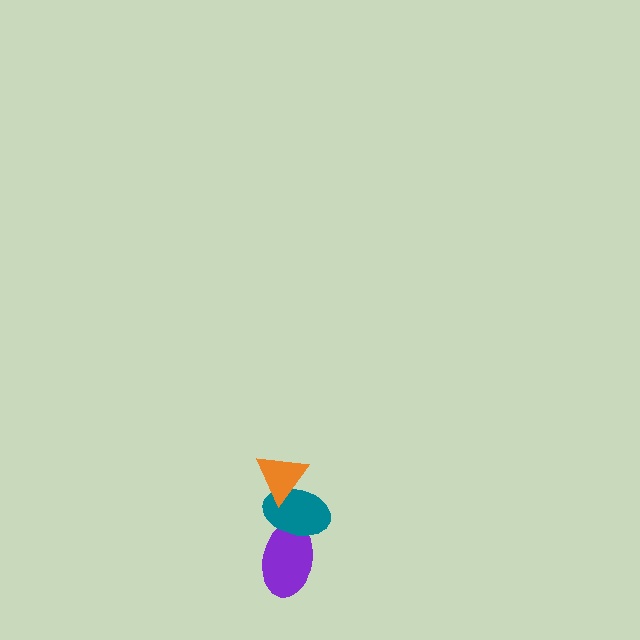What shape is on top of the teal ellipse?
The orange triangle is on top of the teal ellipse.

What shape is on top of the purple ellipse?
The teal ellipse is on top of the purple ellipse.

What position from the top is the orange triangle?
The orange triangle is 1st from the top.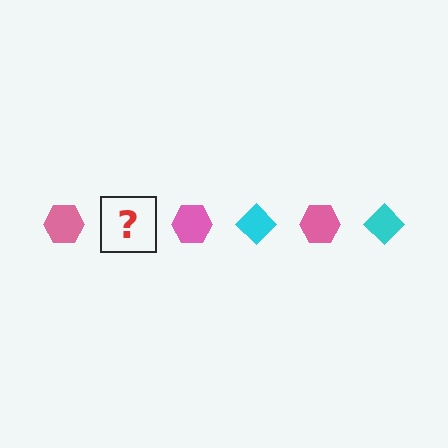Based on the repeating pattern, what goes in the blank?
The blank should be a cyan diamond.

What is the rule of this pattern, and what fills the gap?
The rule is that the pattern alternates between pink hexagon and cyan diamond. The gap should be filled with a cyan diamond.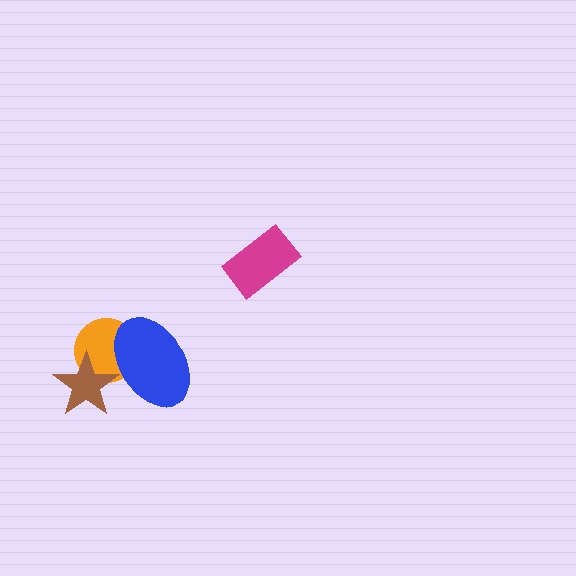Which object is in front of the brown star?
The blue ellipse is in front of the brown star.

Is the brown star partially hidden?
Yes, it is partially covered by another shape.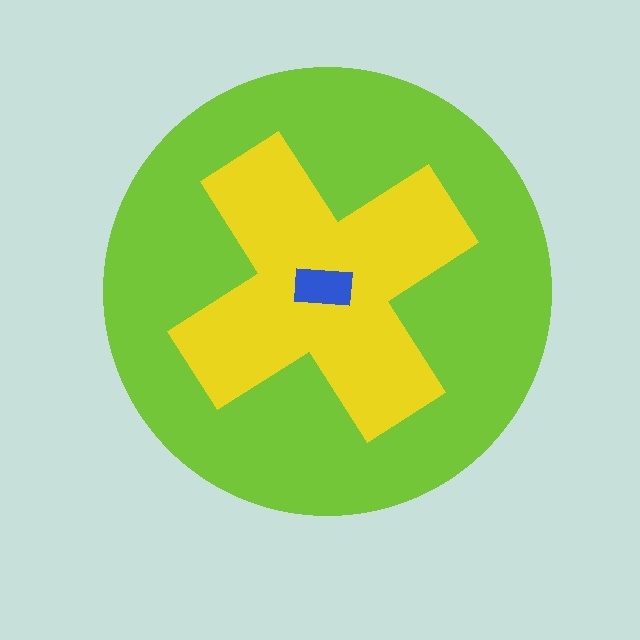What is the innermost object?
The blue rectangle.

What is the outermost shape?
The lime circle.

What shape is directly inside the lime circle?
The yellow cross.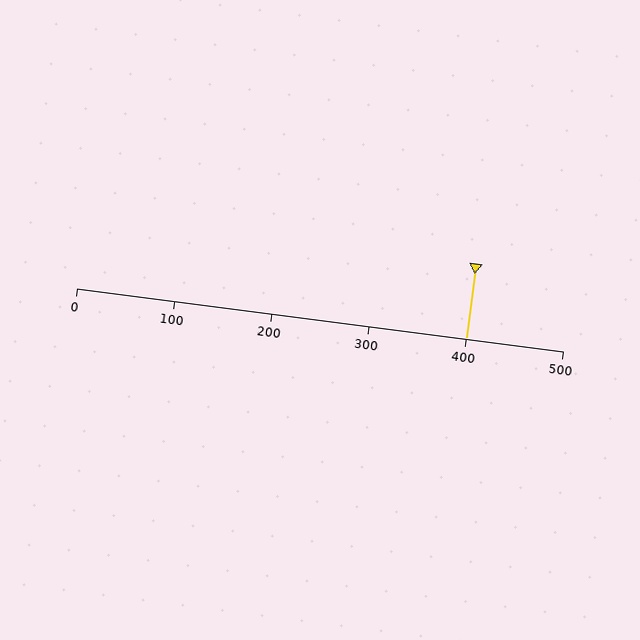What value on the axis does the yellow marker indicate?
The marker indicates approximately 400.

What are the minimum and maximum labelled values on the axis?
The axis runs from 0 to 500.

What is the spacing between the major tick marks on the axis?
The major ticks are spaced 100 apart.